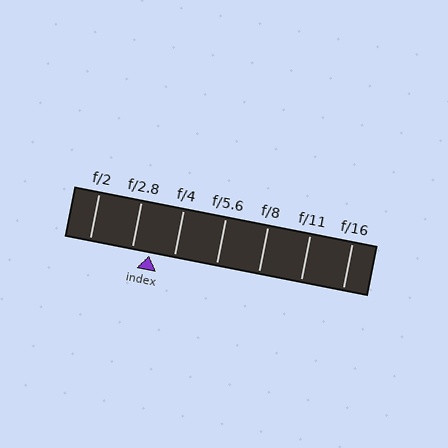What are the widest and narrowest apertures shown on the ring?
The widest aperture shown is f/2 and the narrowest is f/16.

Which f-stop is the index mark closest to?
The index mark is closest to f/2.8.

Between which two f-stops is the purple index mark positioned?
The index mark is between f/2.8 and f/4.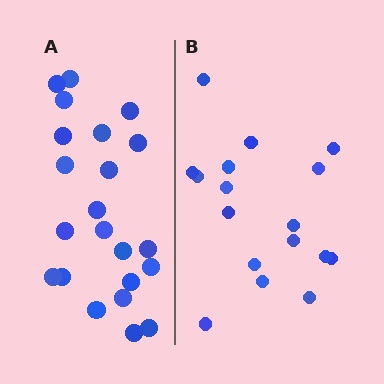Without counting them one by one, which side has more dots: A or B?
Region A (the left region) has more dots.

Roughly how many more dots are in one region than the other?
Region A has about 5 more dots than region B.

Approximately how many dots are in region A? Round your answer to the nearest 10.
About 20 dots. (The exact count is 22, which rounds to 20.)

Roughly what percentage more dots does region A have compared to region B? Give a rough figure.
About 30% more.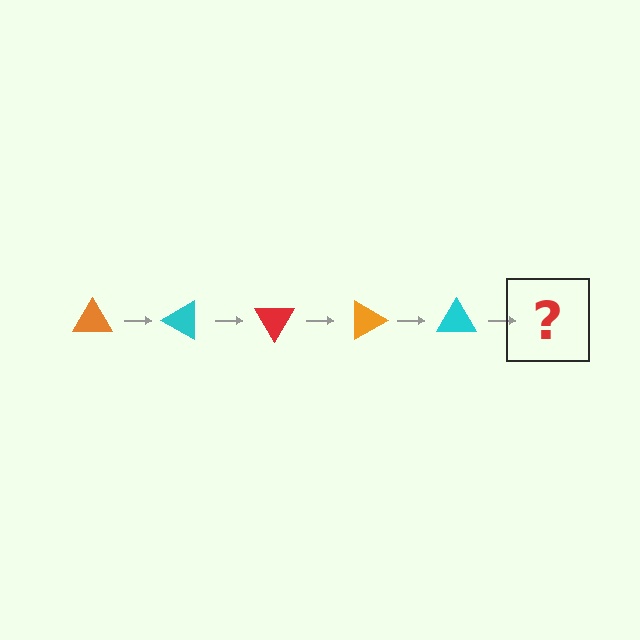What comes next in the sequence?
The next element should be a red triangle, rotated 150 degrees from the start.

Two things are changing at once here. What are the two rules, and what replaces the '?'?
The two rules are that it rotates 30 degrees each step and the color cycles through orange, cyan, and red. The '?' should be a red triangle, rotated 150 degrees from the start.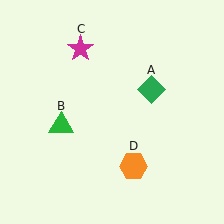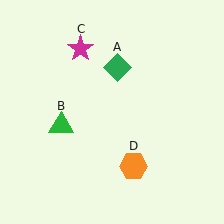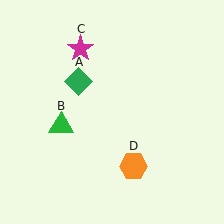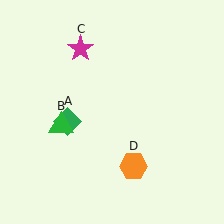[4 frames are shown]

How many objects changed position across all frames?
1 object changed position: green diamond (object A).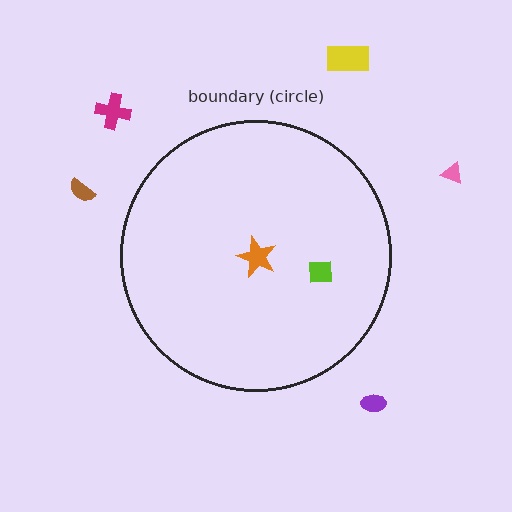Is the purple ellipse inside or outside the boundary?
Outside.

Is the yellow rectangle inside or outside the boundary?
Outside.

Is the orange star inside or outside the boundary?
Inside.